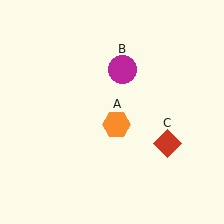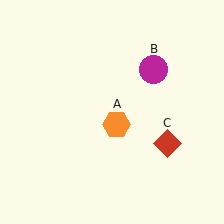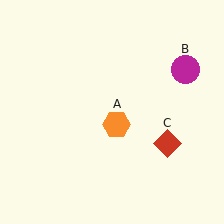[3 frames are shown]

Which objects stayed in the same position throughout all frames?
Orange hexagon (object A) and red diamond (object C) remained stationary.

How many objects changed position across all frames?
1 object changed position: magenta circle (object B).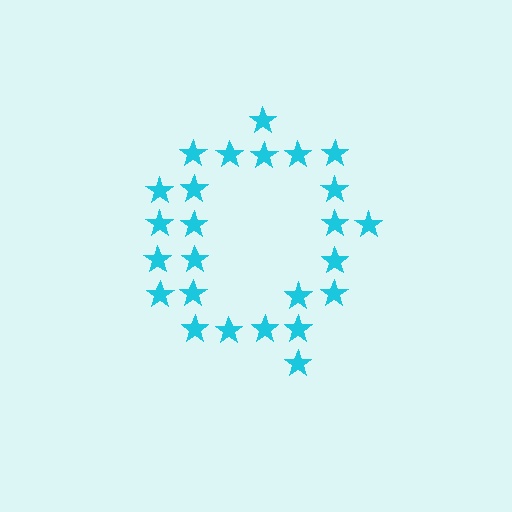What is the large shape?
The large shape is the letter Q.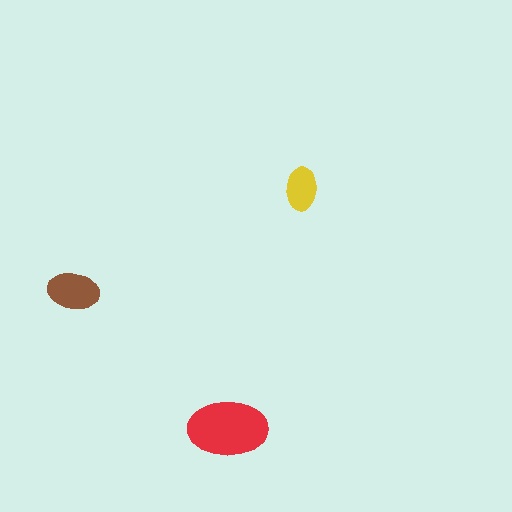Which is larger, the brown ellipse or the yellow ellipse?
The brown one.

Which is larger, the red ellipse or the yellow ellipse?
The red one.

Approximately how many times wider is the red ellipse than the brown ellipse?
About 1.5 times wider.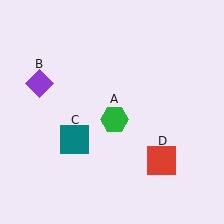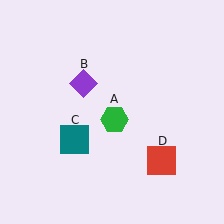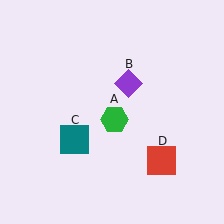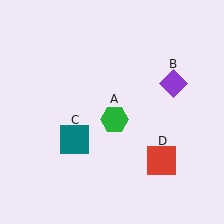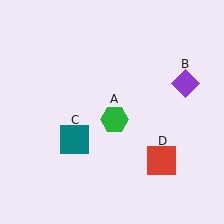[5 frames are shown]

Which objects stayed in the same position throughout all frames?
Green hexagon (object A) and teal square (object C) and red square (object D) remained stationary.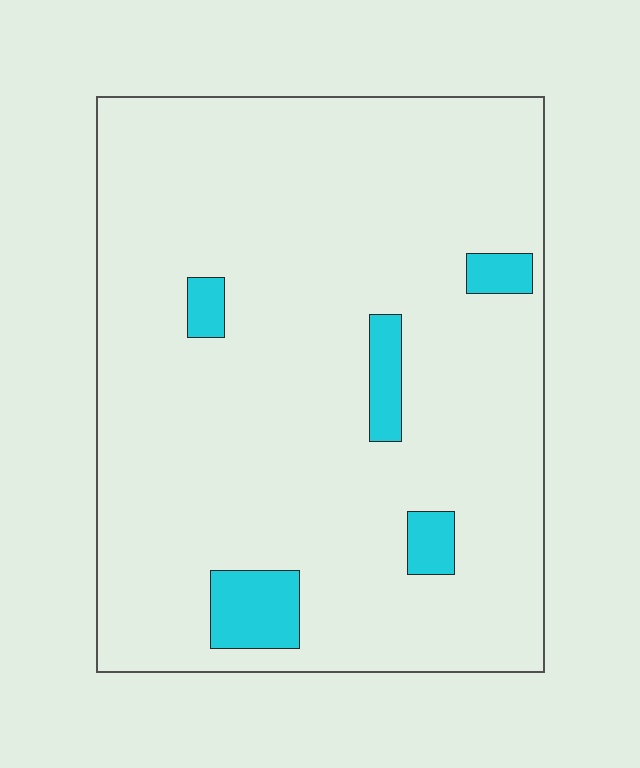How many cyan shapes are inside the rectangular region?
5.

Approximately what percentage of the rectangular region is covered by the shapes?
Approximately 10%.